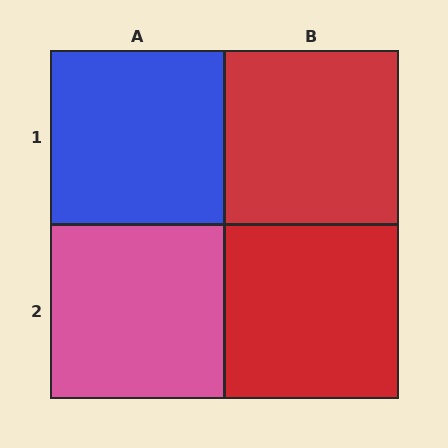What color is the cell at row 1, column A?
Blue.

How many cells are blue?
1 cell is blue.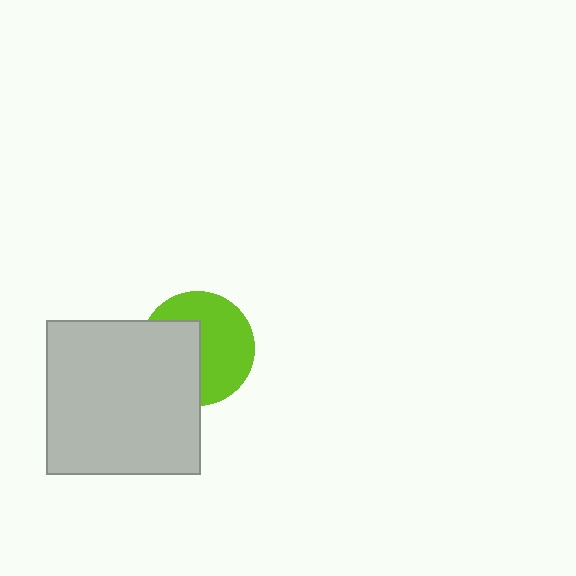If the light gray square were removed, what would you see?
You would see the complete lime circle.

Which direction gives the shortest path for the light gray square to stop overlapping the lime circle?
Moving left gives the shortest separation.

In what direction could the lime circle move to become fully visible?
The lime circle could move right. That would shift it out from behind the light gray square entirely.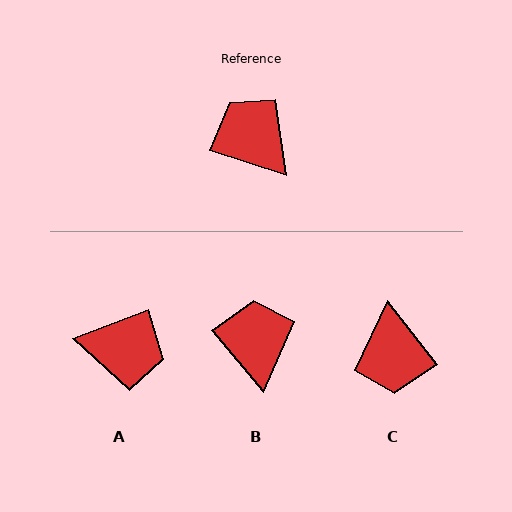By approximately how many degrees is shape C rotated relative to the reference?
Approximately 146 degrees counter-clockwise.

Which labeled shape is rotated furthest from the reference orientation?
C, about 146 degrees away.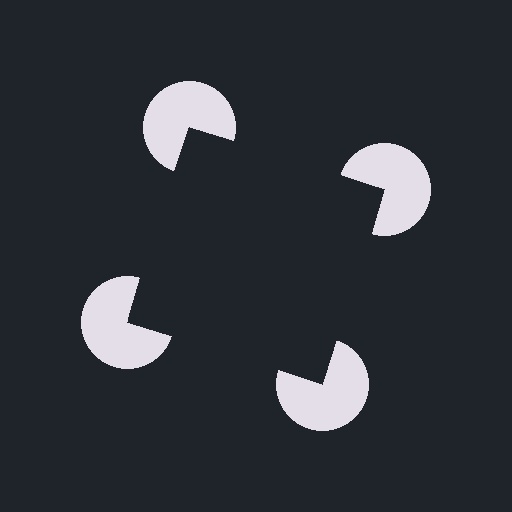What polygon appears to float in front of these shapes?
An illusory square — its edges are inferred from the aligned wedge cuts in the pac-man discs, not physically drawn.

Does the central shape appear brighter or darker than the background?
It typically appears slightly darker than the background, even though no actual brightness change is drawn.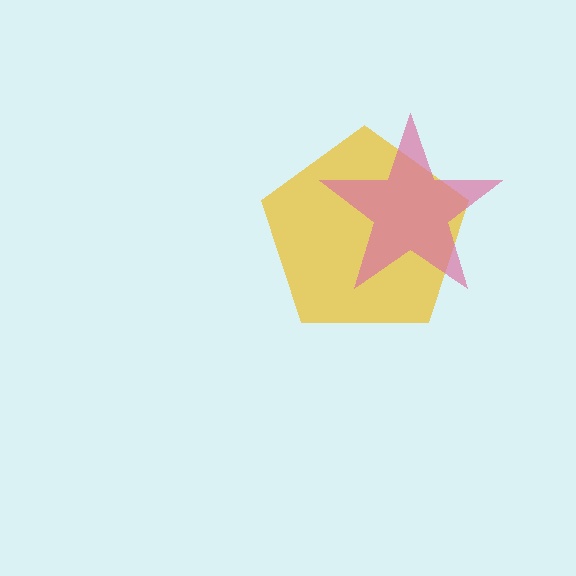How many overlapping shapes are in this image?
There are 2 overlapping shapes in the image.